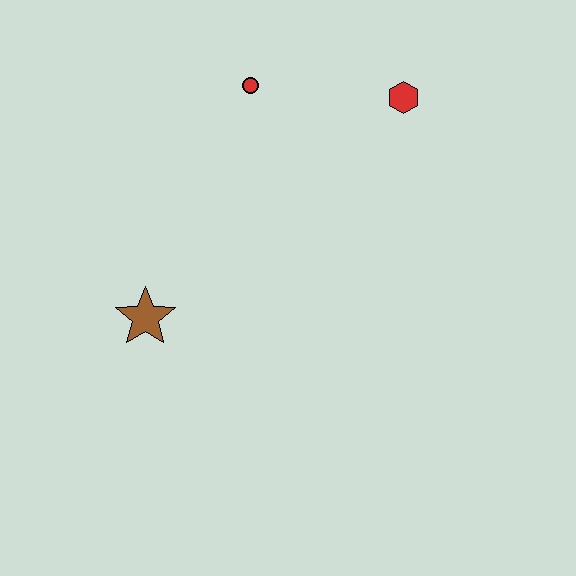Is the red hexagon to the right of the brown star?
Yes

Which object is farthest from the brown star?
The red hexagon is farthest from the brown star.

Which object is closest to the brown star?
The red circle is closest to the brown star.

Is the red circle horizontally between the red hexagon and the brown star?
Yes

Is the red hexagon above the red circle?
No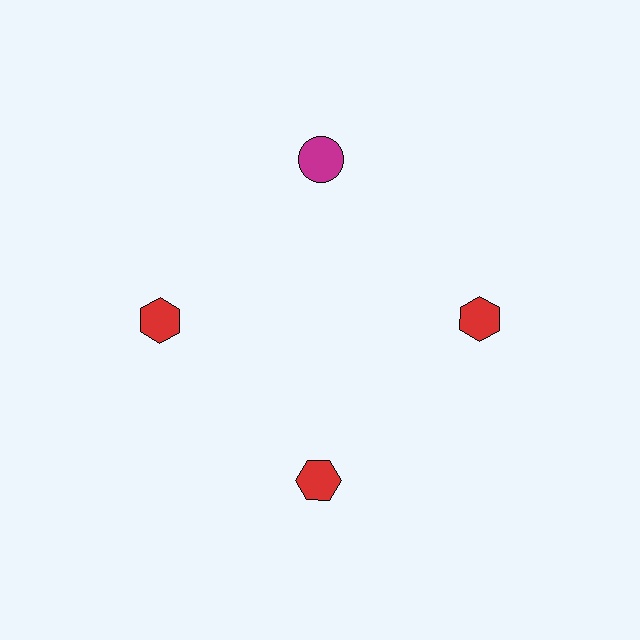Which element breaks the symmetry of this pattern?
The magenta circle at roughly the 12 o'clock position breaks the symmetry. All other shapes are red hexagons.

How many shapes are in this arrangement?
There are 4 shapes arranged in a ring pattern.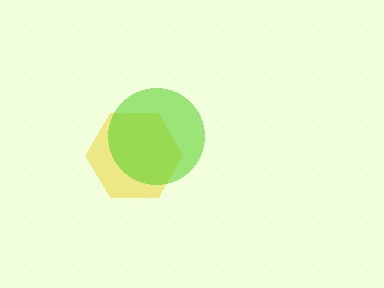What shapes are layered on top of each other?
The layered shapes are: a yellow hexagon, a lime circle.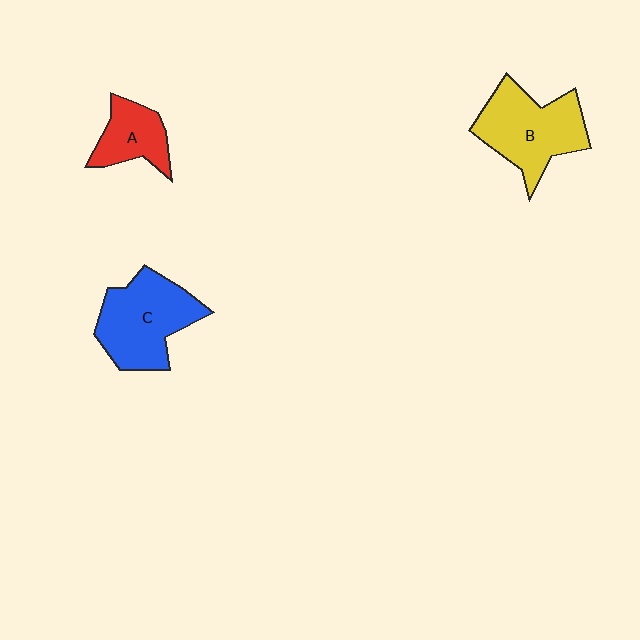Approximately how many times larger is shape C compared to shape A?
Approximately 1.8 times.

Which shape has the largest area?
Shape C (blue).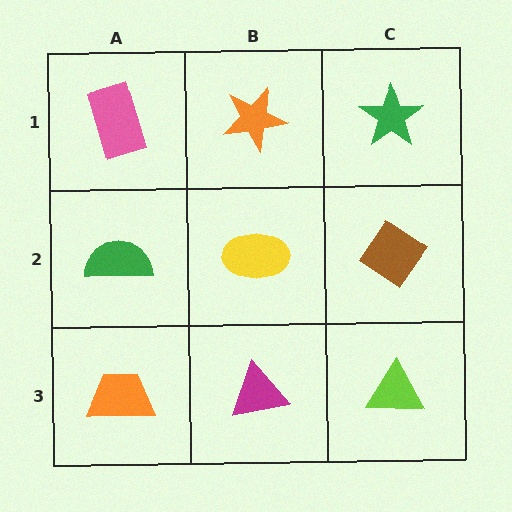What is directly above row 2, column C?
A green star.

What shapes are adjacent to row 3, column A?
A green semicircle (row 2, column A), a magenta triangle (row 3, column B).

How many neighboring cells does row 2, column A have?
3.